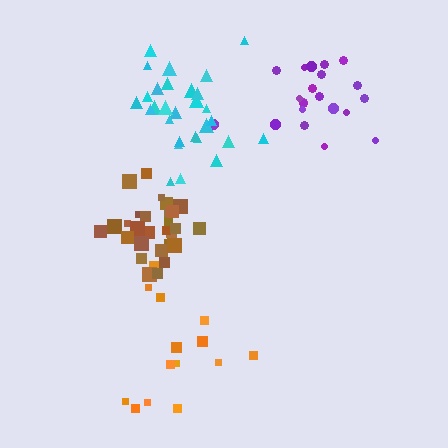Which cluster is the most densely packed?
Brown.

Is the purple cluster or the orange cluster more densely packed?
Purple.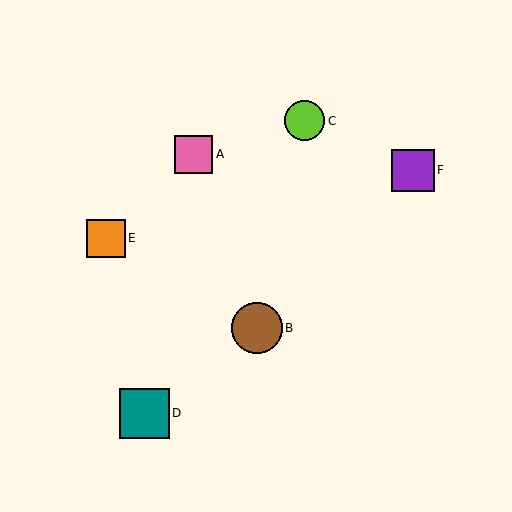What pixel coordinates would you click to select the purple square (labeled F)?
Click at (413, 170) to select the purple square F.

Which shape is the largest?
The brown circle (labeled B) is the largest.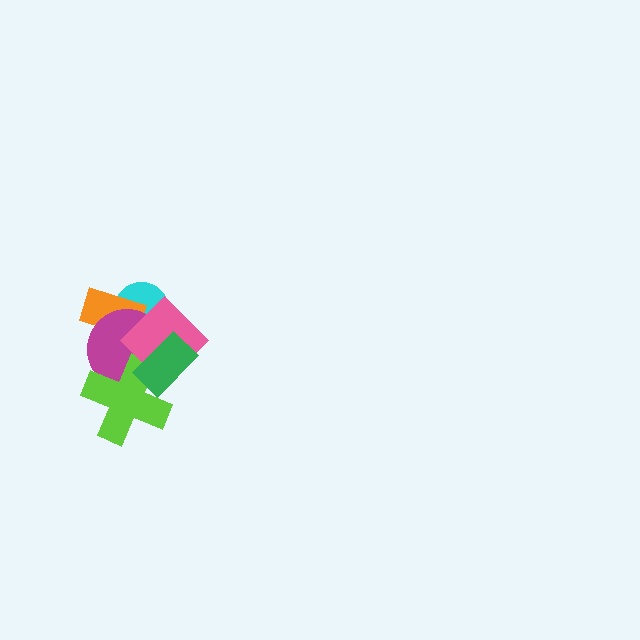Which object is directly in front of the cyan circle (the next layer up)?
The orange rectangle is directly in front of the cyan circle.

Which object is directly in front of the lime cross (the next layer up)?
The pink diamond is directly in front of the lime cross.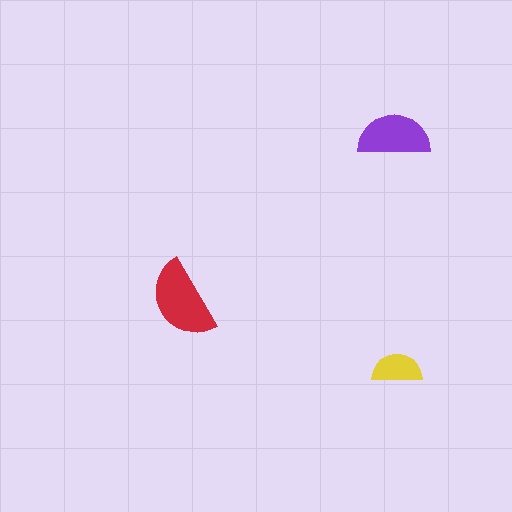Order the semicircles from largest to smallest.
the red one, the purple one, the yellow one.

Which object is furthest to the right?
The yellow semicircle is rightmost.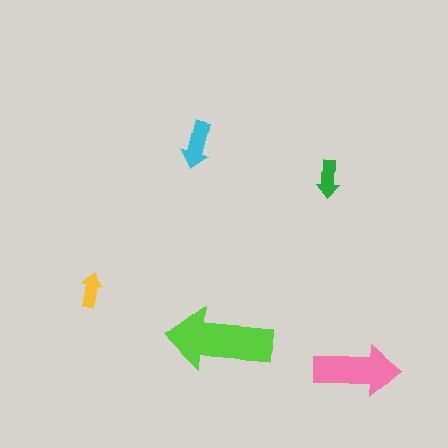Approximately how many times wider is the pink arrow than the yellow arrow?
About 2.5 times wider.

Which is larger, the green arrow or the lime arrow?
The lime one.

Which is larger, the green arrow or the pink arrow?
The pink one.